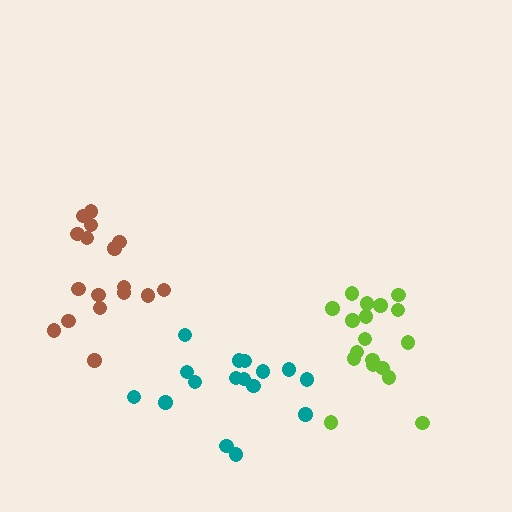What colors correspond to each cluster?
The clusters are colored: lime, teal, brown.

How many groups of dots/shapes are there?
There are 3 groups.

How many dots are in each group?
Group 1: 18 dots, Group 2: 16 dots, Group 3: 17 dots (51 total).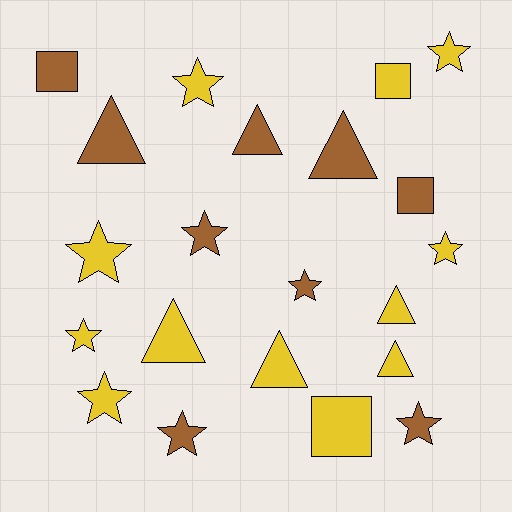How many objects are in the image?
There are 21 objects.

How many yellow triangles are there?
There are 4 yellow triangles.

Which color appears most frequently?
Yellow, with 12 objects.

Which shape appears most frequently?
Star, with 10 objects.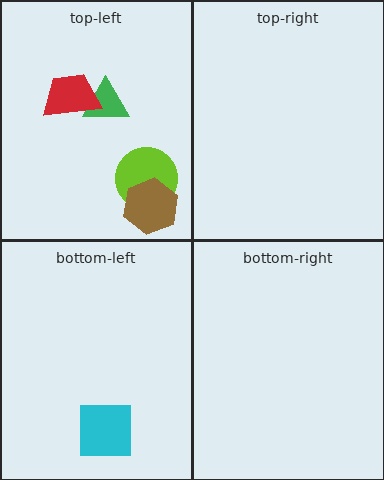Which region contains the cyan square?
The bottom-left region.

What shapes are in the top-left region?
The green triangle, the yellow semicircle, the lime circle, the red trapezoid, the brown hexagon.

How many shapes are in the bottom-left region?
1.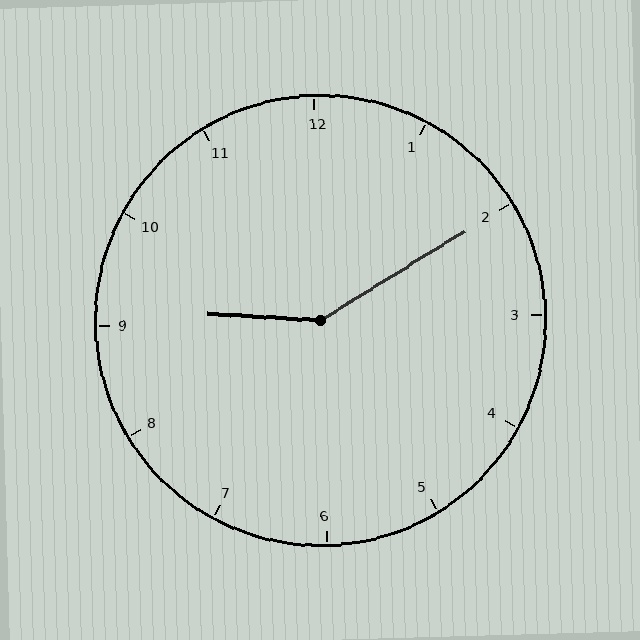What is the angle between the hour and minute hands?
Approximately 145 degrees.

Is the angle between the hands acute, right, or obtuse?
It is obtuse.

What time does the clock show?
9:10.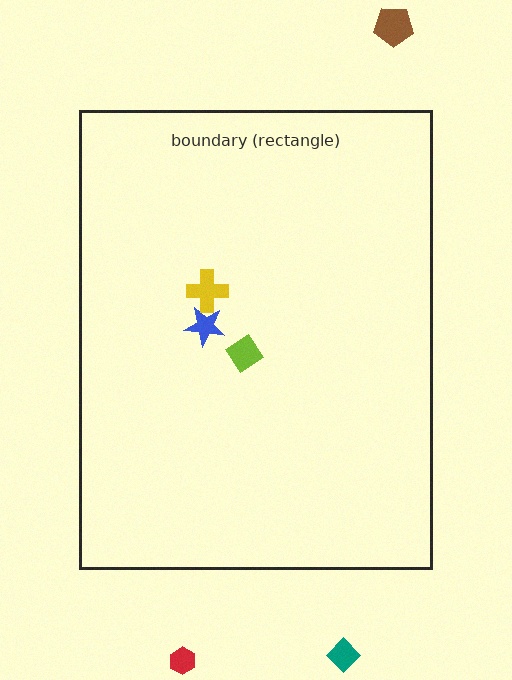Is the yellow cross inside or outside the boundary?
Inside.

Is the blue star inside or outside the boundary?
Inside.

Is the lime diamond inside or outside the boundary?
Inside.